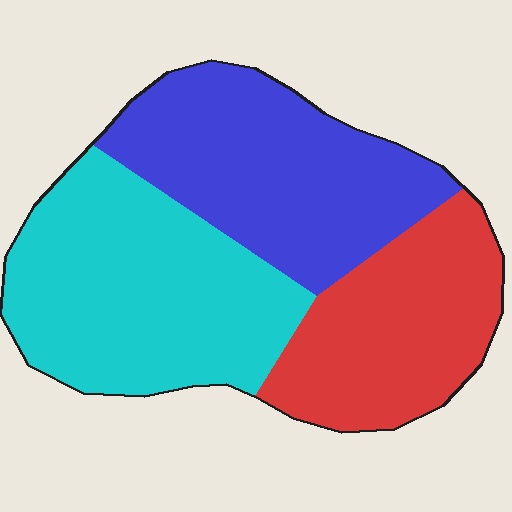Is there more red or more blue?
Blue.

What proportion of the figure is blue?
Blue covers about 35% of the figure.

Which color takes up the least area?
Red, at roughly 25%.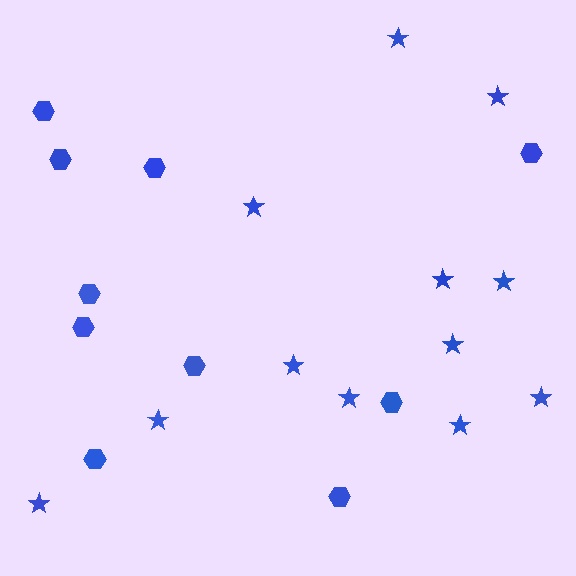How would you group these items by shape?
There are 2 groups: one group of stars (12) and one group of hexagons (10).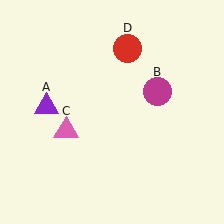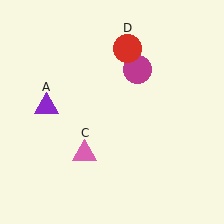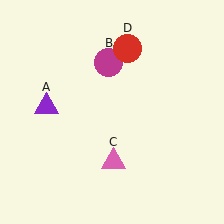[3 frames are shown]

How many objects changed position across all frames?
2 objects changed position: magenta circle (object B), pink triangle (object C).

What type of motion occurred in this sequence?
The magenta circle (object B), pink triangle (object C) rotated counterclockwise around the center of the scene.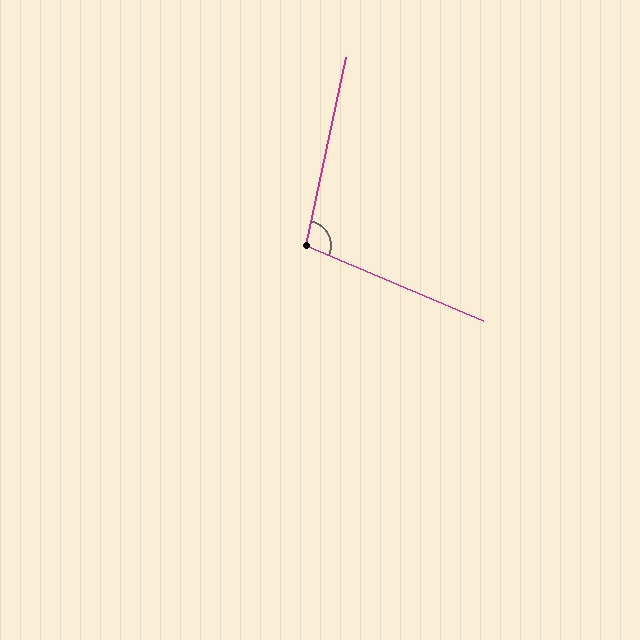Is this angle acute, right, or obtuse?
It is obtuse.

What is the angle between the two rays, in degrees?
Approximately 101 degrees.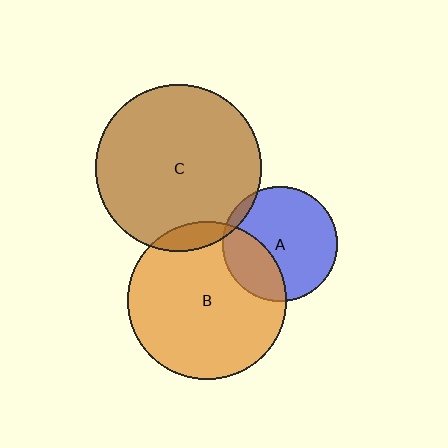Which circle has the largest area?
Circle C (brown).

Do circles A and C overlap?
Yes.